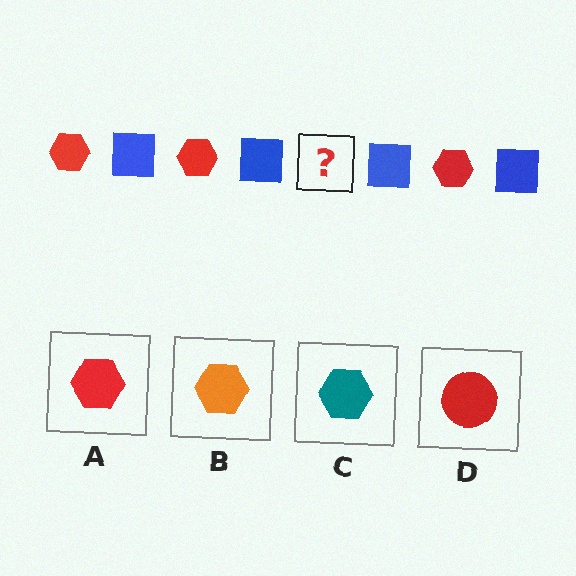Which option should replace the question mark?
Option A.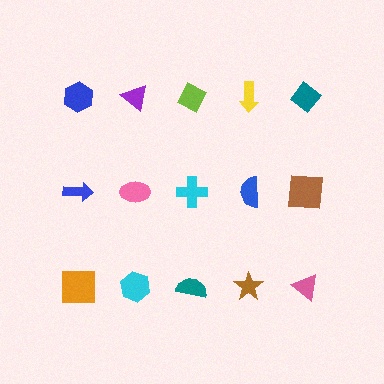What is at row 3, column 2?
A cyan hexagon.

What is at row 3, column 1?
An orange square.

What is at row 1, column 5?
A teal diamond.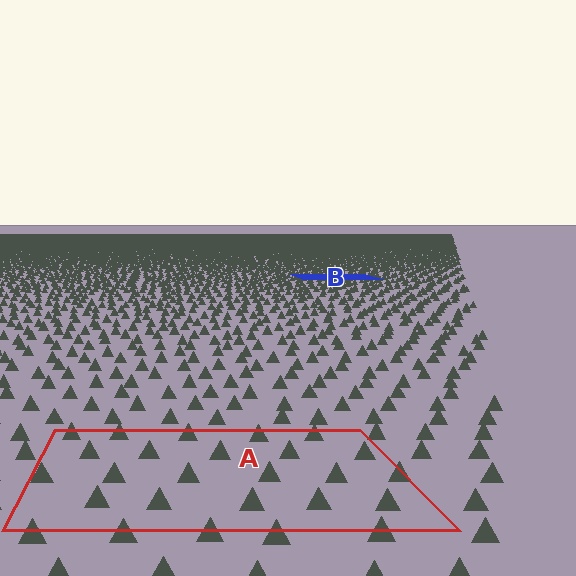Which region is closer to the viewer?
Region A is closer. The texture elements there are larger and more spread out.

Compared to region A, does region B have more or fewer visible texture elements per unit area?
Region B has more texture elements per unit area — they are packed more densely because it is farther away.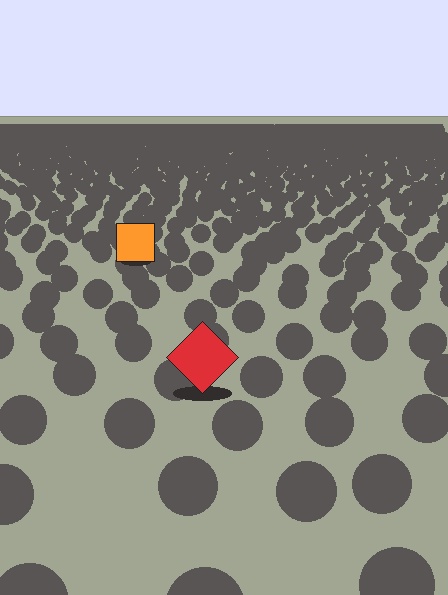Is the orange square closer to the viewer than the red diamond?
No. The red diamond is closer — you can tell from the texture gradient: the ground texture is coarser near it.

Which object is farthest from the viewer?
The orange square is farthest from the viewer. It appears smaller and the ground texture around it is denser.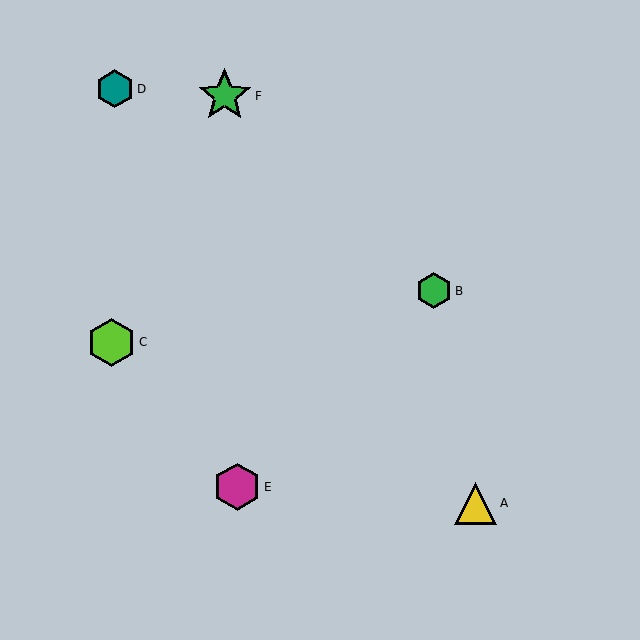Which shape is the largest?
The green star (labeled F) is the largest.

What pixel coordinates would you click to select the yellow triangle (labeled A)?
Click at (476, 503) to select the yellow triangle A.